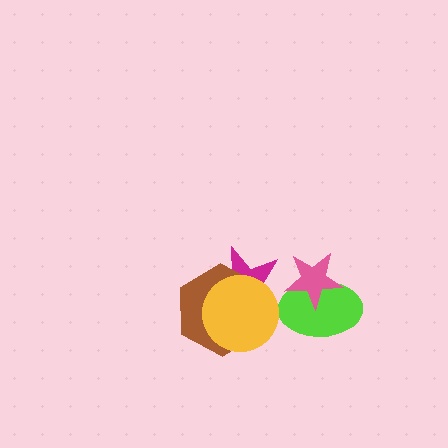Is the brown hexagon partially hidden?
Yes, it is partially covered by another shape.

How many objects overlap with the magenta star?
2 objects overlap with the magenta star.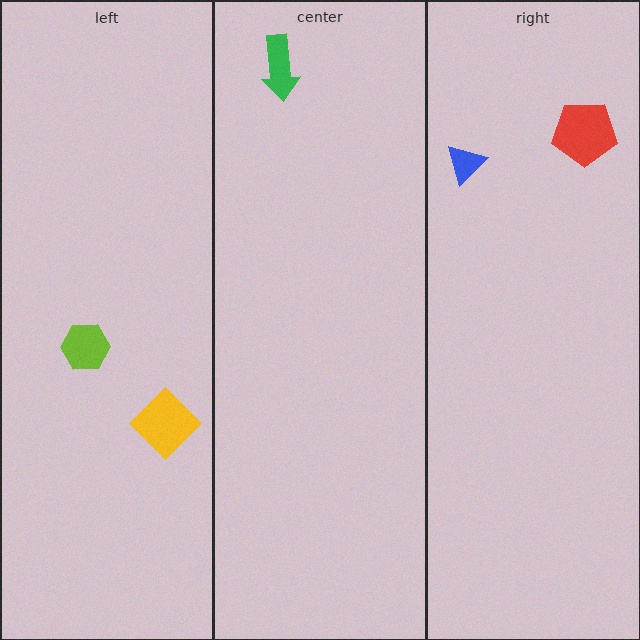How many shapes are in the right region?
2.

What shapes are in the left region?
The yellow diamond, the lime hexagon.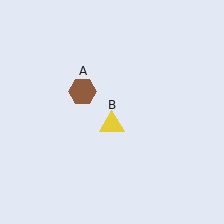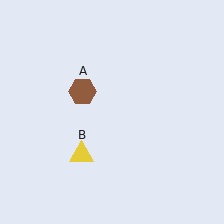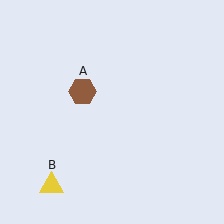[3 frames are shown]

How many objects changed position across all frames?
1 object changed position: yellow triangle (object B).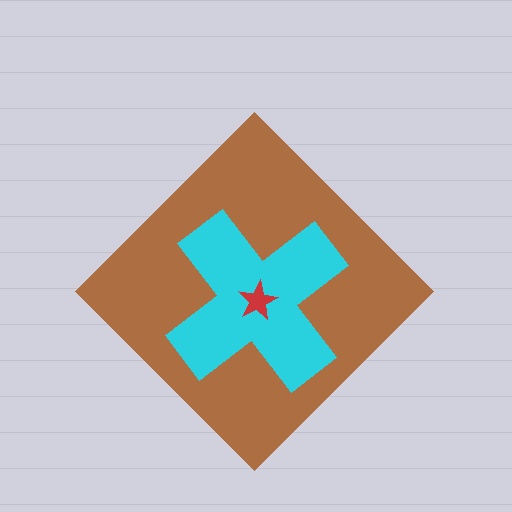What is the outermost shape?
The brown diamond.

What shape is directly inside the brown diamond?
The cyan cross.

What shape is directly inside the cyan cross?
The red star.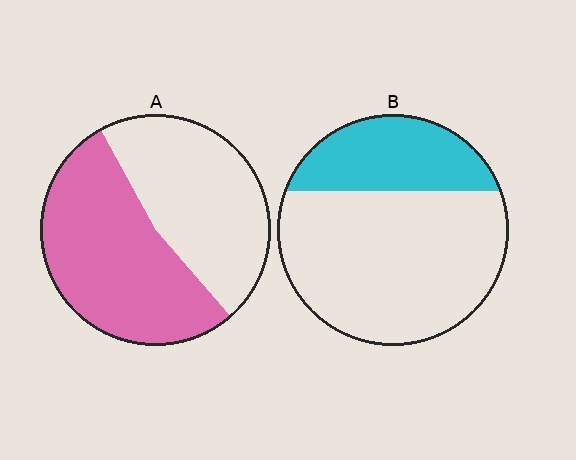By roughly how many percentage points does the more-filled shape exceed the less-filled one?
By roughly 25 percentage points (A over B).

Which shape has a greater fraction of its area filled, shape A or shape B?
Shape A.